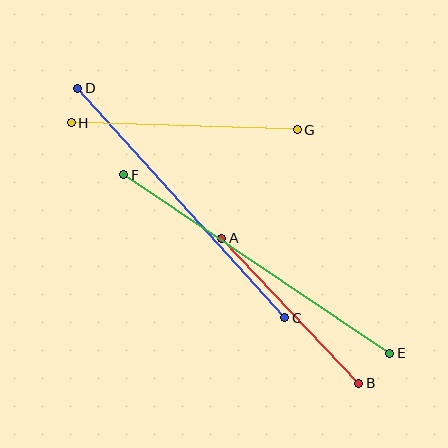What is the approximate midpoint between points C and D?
The midpoint is at approximately (181, 203) pixels.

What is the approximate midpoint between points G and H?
The midpoint is at approximately (184, 126) pixels.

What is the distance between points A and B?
The distance is approximately 199 pixels.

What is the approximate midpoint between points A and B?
The midpoint is at approximately (290, 311) pixels.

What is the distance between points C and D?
The distance is approximately 309 pixels.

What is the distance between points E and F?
The distance is approximately 320 pixels.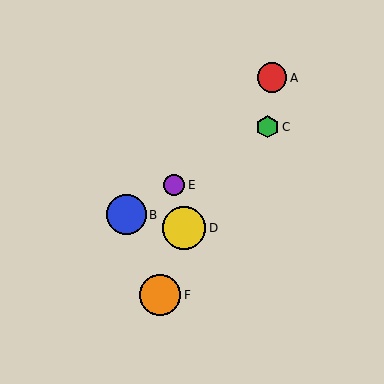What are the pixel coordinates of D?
Object D is at (184, 228).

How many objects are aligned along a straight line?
3 objects (B, C, E) are aligned along a straight line.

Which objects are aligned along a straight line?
Objects B, C, E are aligned along a straight line.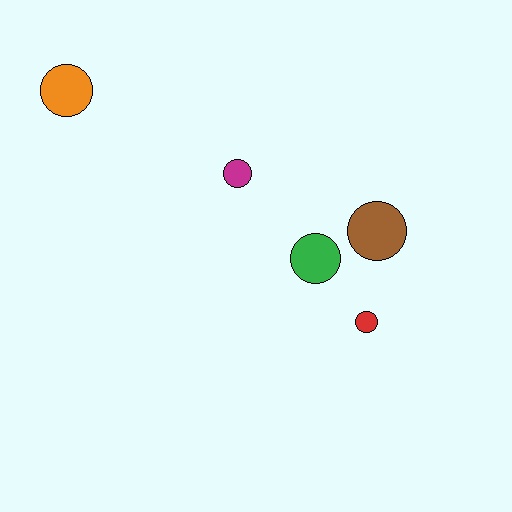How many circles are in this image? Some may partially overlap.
There are 5 circles.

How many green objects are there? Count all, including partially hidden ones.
There is 1 green object.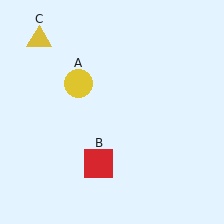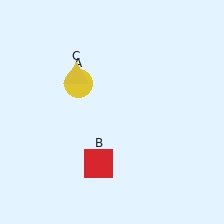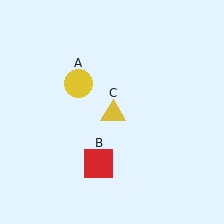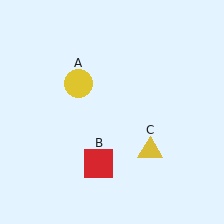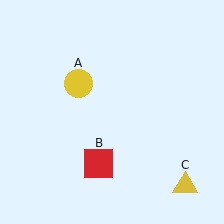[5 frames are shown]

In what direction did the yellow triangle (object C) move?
The yellow triangle (object C) moved down and to the right.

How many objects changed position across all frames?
1 object changed position: yellow triangle (object C).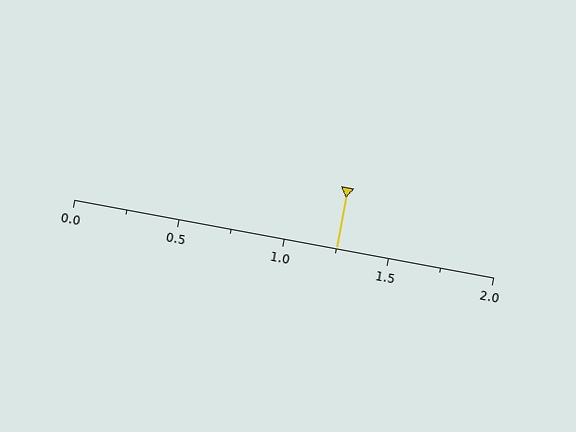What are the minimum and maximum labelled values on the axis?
The axis runs from 0.0 to 2.0.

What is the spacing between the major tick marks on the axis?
The major ticks are spaced 0.5 apart.